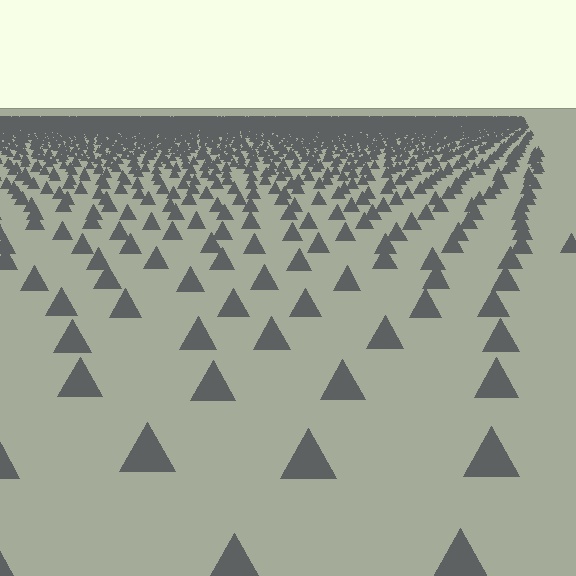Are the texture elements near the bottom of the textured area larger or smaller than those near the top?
Larger. Near the bottom, elements are closer to the viewer and appear at a bigger on-screen size.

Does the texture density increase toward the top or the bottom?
Density increases toward the top.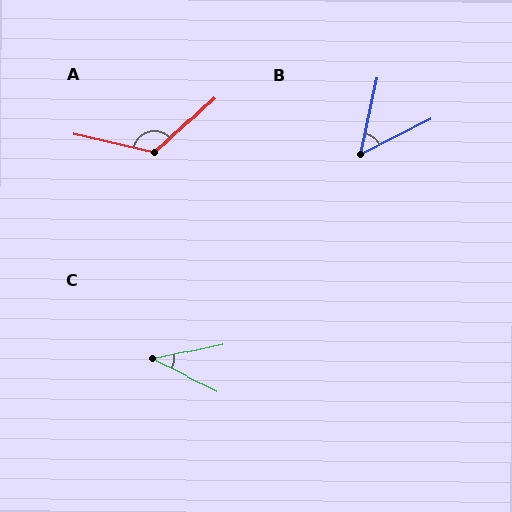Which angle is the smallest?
C, at approximately 39 degrees.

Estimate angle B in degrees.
Approximately 51 degrees.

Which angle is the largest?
A, at approximately 124 degrees.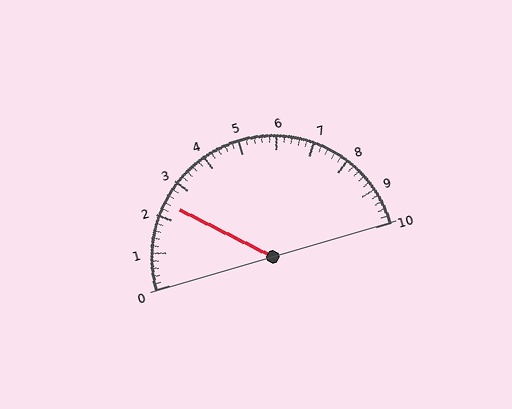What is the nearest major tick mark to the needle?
The nearest major tick mark is 2.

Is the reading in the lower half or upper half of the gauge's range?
The reading is in the lower half of the range (0 to 10).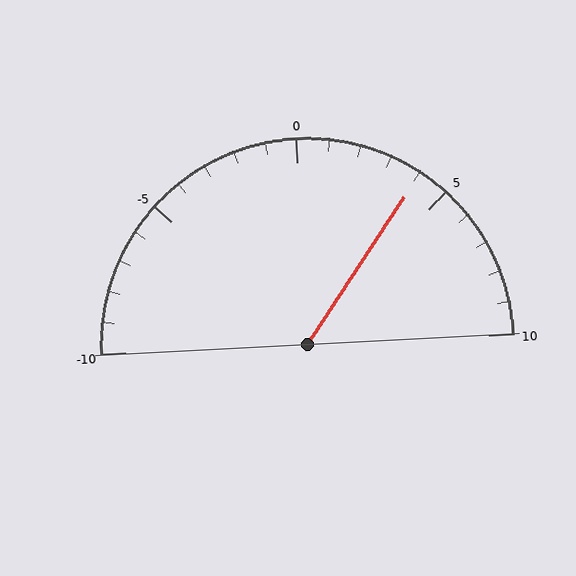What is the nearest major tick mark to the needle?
The nearest major tick mark is 5.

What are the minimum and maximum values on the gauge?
The gauge ranges from -10 to 10.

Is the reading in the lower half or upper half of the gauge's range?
The reading is in the upper half of the range (-10 to 10).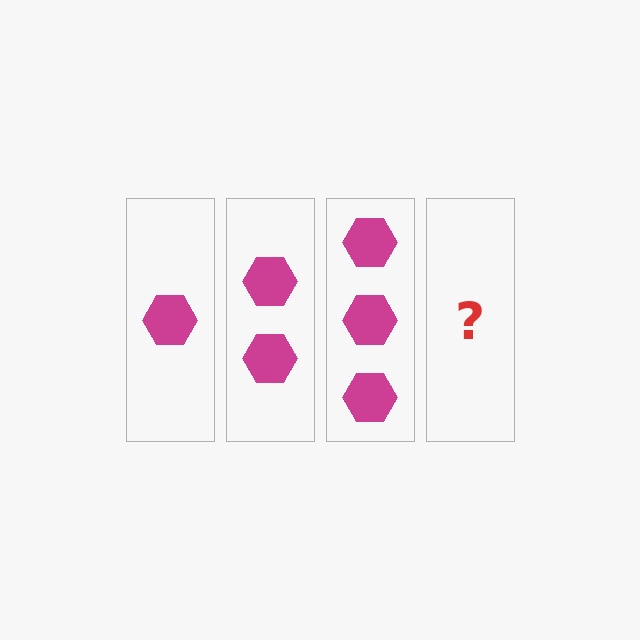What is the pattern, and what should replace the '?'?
The pattern is that each step adds one more hexagon. The '?' should be 4 hexagons.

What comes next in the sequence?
The next element should be 4 hexagons.